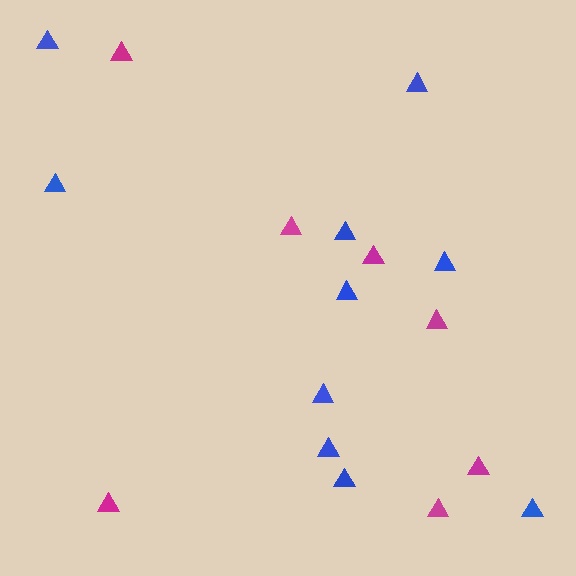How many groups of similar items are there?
There are 2 groups: one group of magenta triangles (7) and one group of blue triangles (10).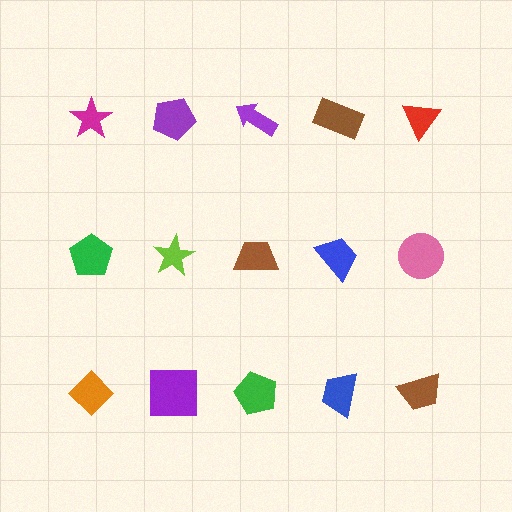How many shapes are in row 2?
5 shapes.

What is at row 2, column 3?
A brown trapezoid.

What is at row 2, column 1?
A green pentagon.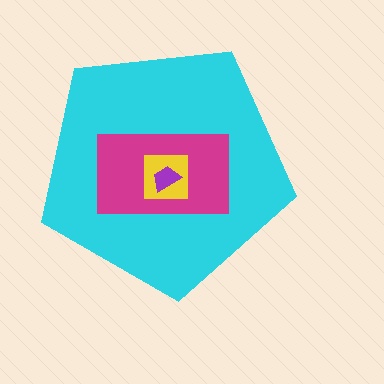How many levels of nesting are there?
4.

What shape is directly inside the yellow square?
The purple trapezoid.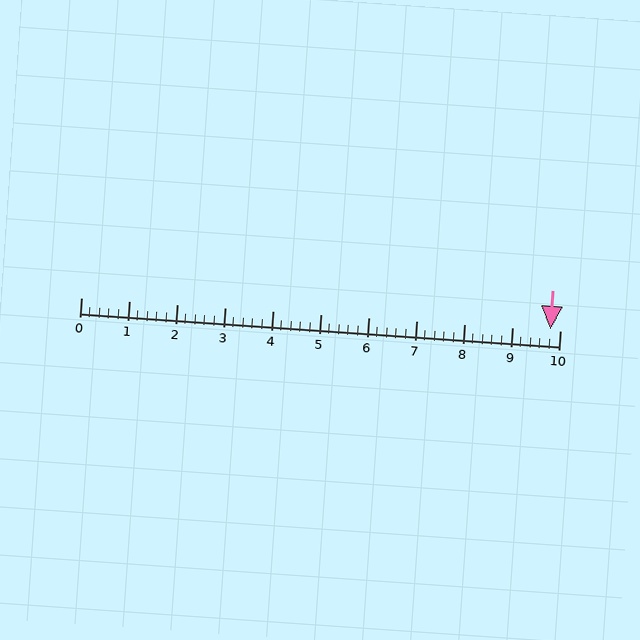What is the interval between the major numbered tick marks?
The major tick marks are spaced 1 units apart.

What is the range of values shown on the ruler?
The ruler shows values from 0 to 10.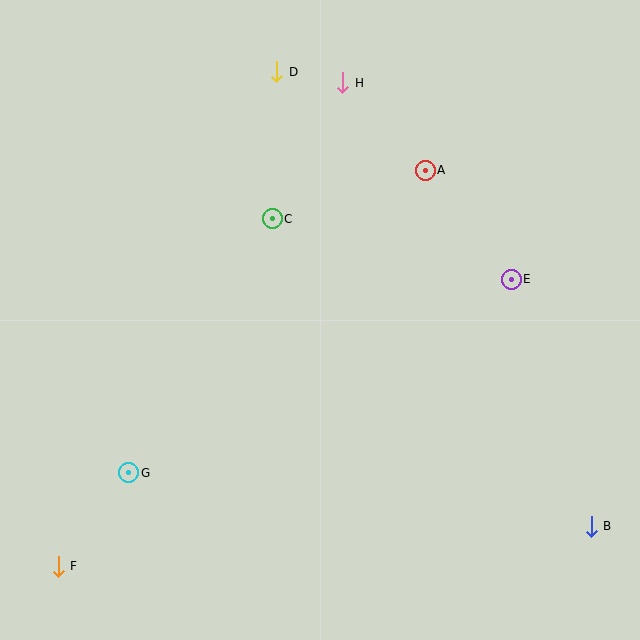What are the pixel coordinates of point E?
Point E is at (511, 279).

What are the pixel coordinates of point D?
Point D is at (277, 72).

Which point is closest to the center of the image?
Point C at (272, 219) is closest to the center.